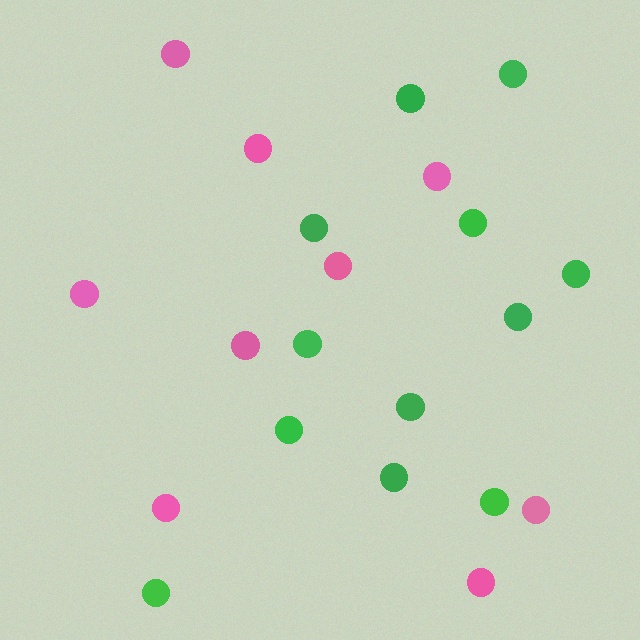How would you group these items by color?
There are 2 groups: one group of pink circles (9) and one group of green circles (12).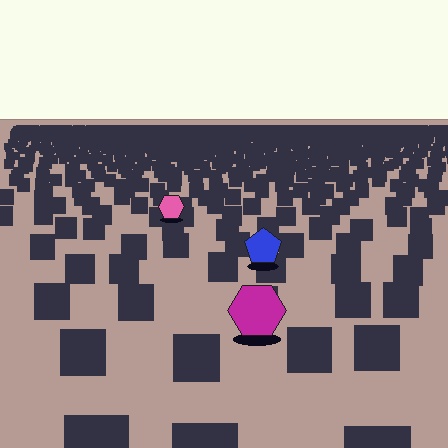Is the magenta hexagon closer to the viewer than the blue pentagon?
Yes. The magenta hexagon is closer — you can tell from the texture gradient: the ground texture is coarser near it.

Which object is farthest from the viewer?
The pink hexagon is farthest from the viewer. It appears smaller and the ground texture around it is denser.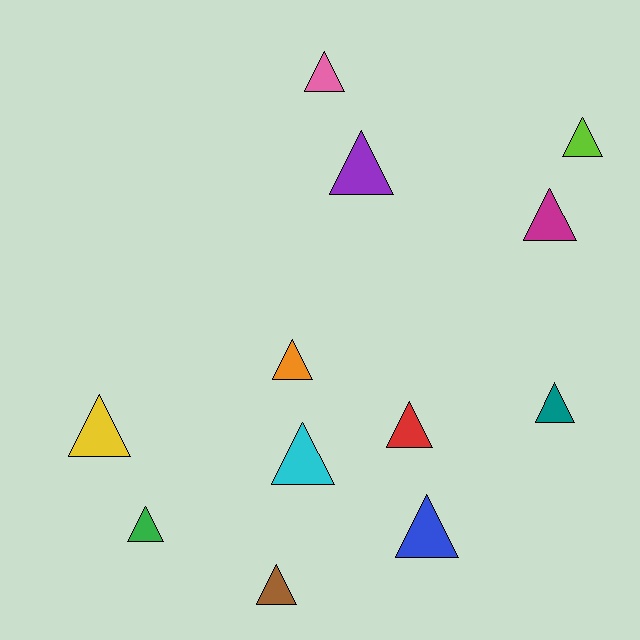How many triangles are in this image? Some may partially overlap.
There are 12 triangles.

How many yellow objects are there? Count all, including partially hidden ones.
There is 1 yellow object.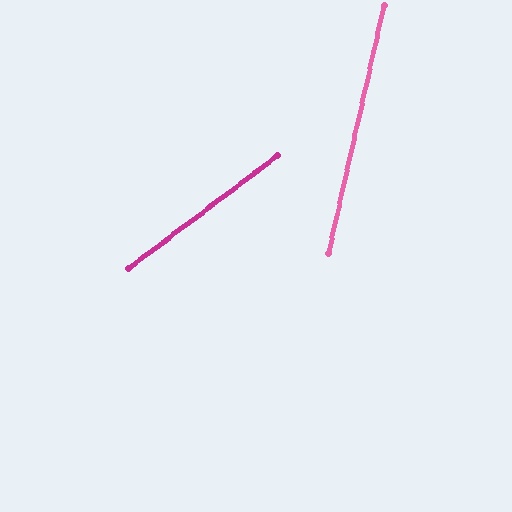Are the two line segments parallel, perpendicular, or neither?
Neither parallel nor perpendicular — they differ by about 40°.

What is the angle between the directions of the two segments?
Approximately 40 degrees.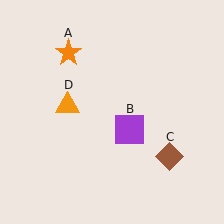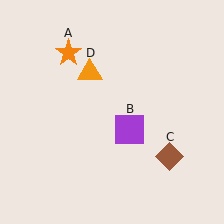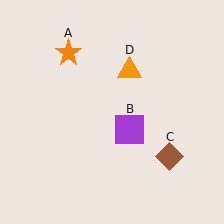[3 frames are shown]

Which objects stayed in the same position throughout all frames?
Orange star (object A) and purple square (object B) and brown diamond (object C) remained stationary.